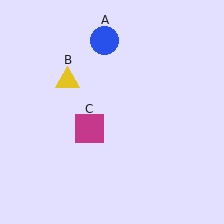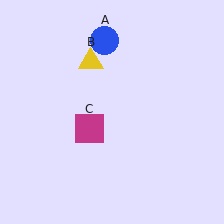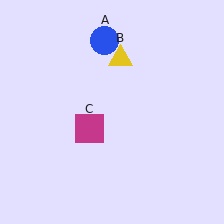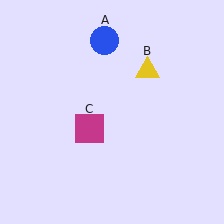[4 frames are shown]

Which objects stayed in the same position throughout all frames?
Blue circle (object A) and magenta square (object C) remained stationary.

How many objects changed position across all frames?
1 object changed position: yellow triangle (object B).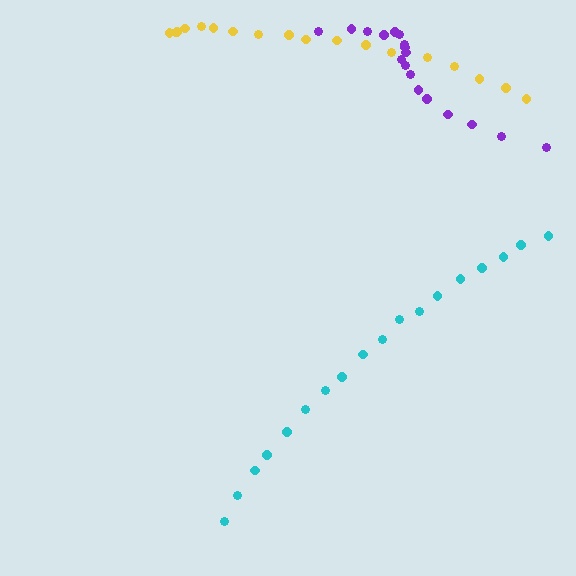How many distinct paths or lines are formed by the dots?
There are 3 distinct paths.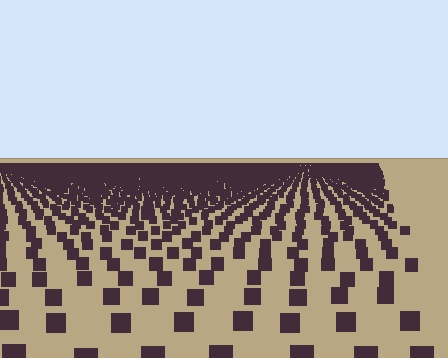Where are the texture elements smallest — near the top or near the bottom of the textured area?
Near the top.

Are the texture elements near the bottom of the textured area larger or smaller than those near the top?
Larger. Near the bottom, elements are closer to the viewer and appear at a bigger on-screen size.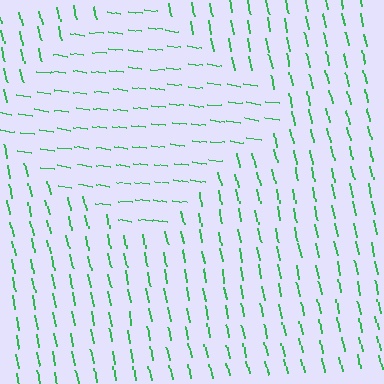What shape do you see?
I see a diamond.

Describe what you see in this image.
The image is filled with small green line segments. A diamond region in the image has lines oriented differently from the surrounding lines, creating a visible texture boundary.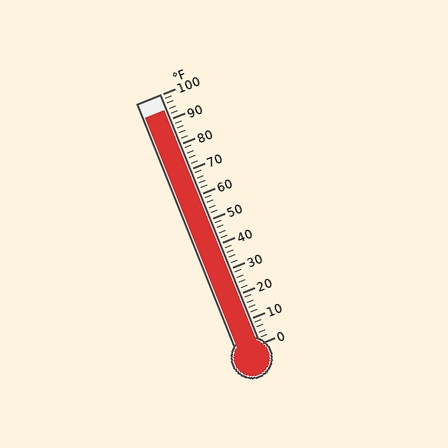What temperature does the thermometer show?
The thermometer shows approximately 94°F.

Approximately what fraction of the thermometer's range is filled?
The thermometer is filled to approximately 95% of its range.